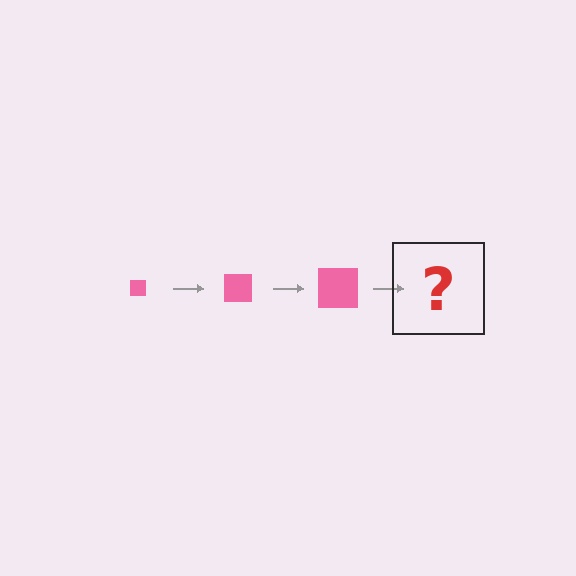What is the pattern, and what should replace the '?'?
The pattern is that the square gets progressively larger each step. The '?' should be a pink square, larger than the previous one.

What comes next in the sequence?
The next element should be a pink square, larger than the previous one.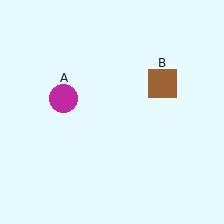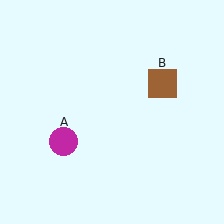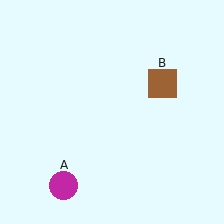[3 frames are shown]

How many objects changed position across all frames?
1 object changed position: magenta circle (object A).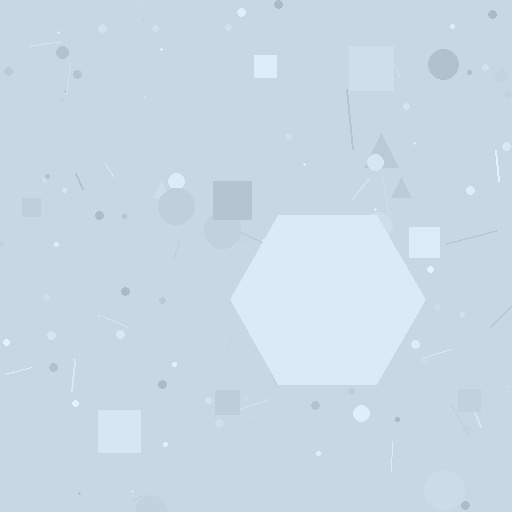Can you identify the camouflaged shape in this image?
The camouflaged shape is a hexagon.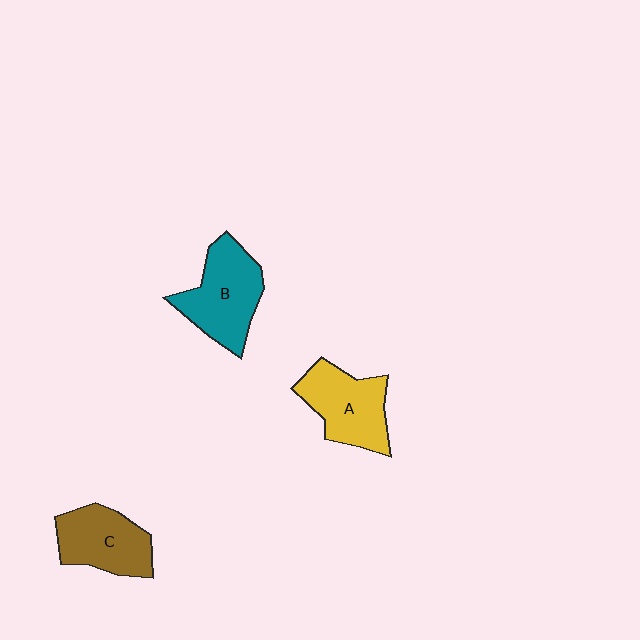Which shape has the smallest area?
Shape C (brown).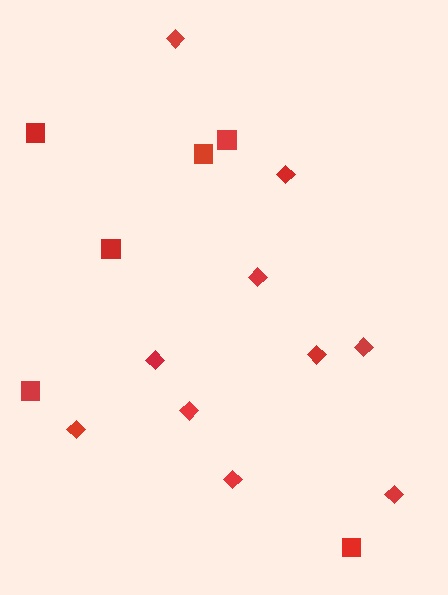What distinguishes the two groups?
There are 2 groups: one group of diamonds (10) and one group of squares (6).